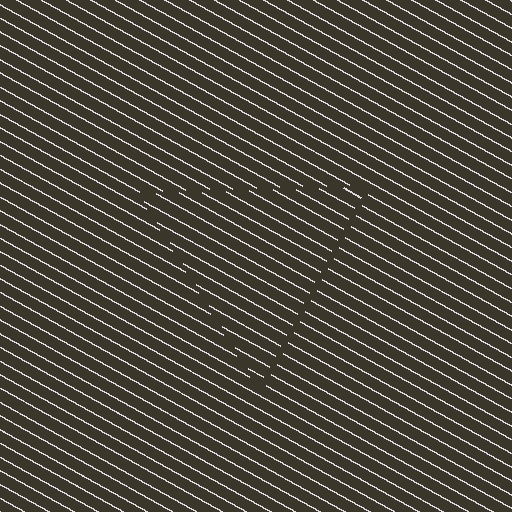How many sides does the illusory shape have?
3 sides — the line-ends trace a triangle.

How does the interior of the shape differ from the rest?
The interior of the shape contains the same grating, shifted by half a period — the contour is defined by the phase discontinuity where line-ends from the inner and outer gratings abut.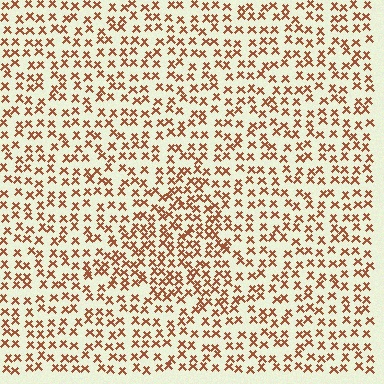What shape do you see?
I see a triangle.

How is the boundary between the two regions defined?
The boundary is defined by a change in element density (approximately 1.6x ratio). All elements are the same color, size, and shape.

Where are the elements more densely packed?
The elements are more densely packed inside the triangle boundary.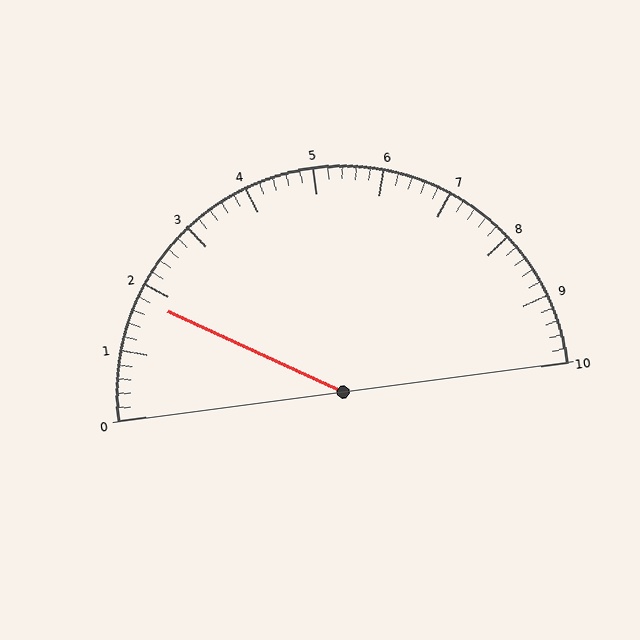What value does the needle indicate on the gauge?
The needle indicates approximately 1.8.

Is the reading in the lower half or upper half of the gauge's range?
The reading is in the lower half of the range (0 to 10).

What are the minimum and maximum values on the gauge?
The gauge ranges from 0 to 10.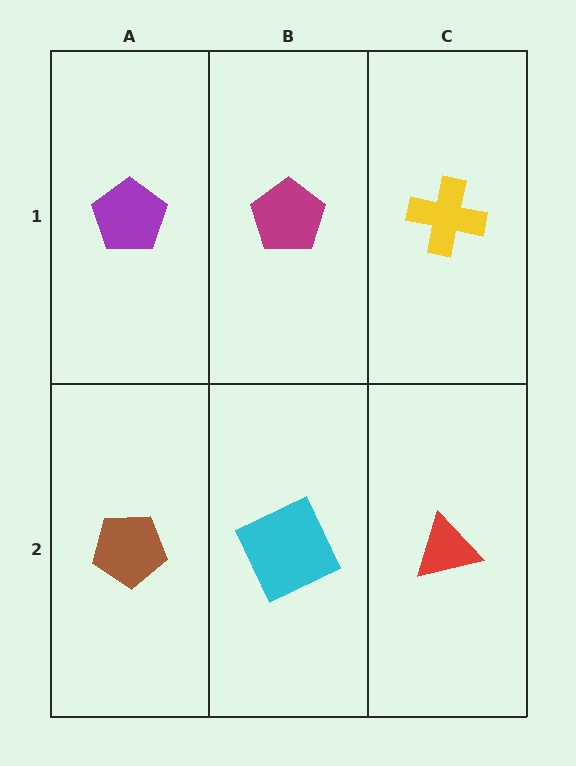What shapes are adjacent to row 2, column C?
A yellow cross (row 1, column C), a cyan square (row 2, column B).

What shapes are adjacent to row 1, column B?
A cyan square (row 2, column B), a purple pentagon (row 1, column A), a yellow cross (row 1, column C).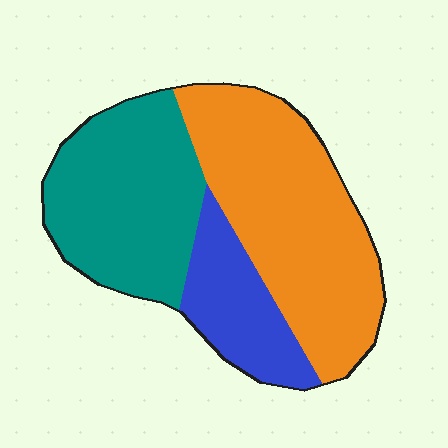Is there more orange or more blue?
Orange.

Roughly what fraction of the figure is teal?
Teal takes up about three eighths (3/8) of the figure.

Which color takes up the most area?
Orange, at roughly 45%.